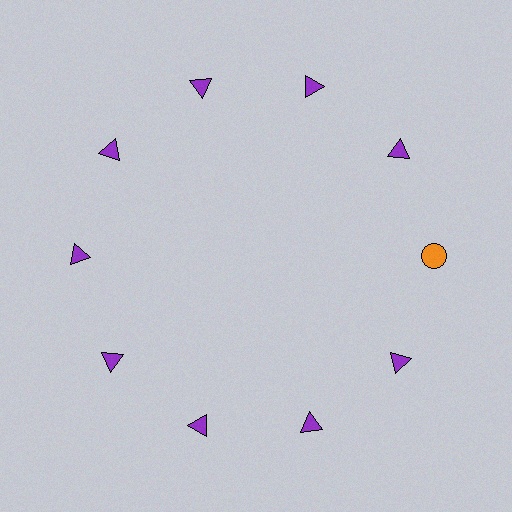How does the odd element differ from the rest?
It differs in both color (orange instead of purple) and shape (circle instead of triangle).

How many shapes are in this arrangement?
There are 10 shapes arranged in a ring pattern.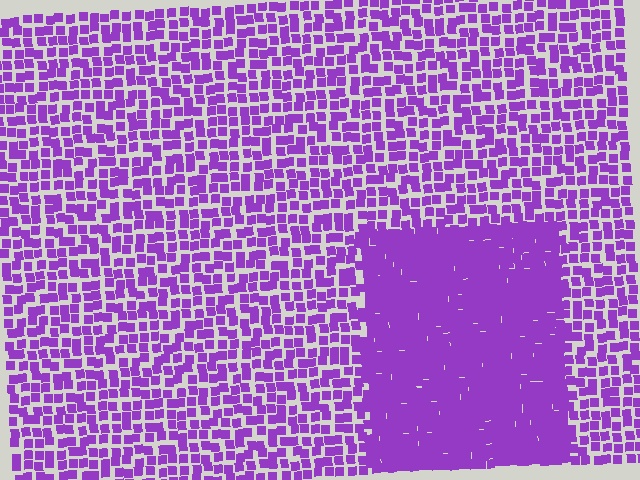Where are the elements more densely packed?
The elements are more densely packed inside the rectangle boundary.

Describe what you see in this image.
The image contains small purple elements arranged at two different densities. A rectangle-shaped region is visible where the elements are more densely packed than the surrounding area.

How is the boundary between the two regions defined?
The boundary is defined by a change in element density (approximately 2.2x ratio). All elements are the same color, size, and shape.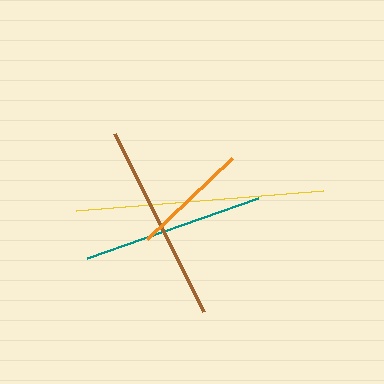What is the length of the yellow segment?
The yellow segment is approximately 248 pixels long.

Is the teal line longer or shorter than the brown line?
The brown line is longer than the teal line.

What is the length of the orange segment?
The orange segment is approximately 117 pixels long.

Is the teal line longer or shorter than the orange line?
The teal line is longer than the orange line.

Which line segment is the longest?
The yellow line is the longest at approximately 248 pixels.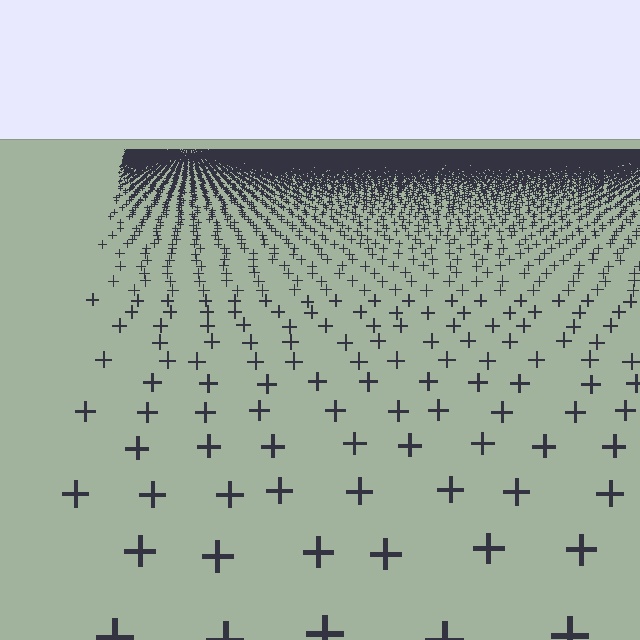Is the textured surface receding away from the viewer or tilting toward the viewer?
The surface is receding away from the viewer. Texture elements get smaller and denser toward the top.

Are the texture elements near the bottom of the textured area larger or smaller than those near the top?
Larger. Near the bottom, elements are closer to the viewer and appear at a bigger on-screen size.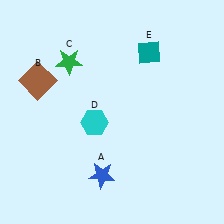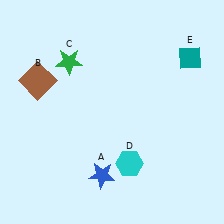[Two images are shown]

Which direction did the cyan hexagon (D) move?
The cyan hexagon (D) moved down.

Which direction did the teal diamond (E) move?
The teal diamond (E) moved right.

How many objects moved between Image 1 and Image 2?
2 objects moved between the two images.